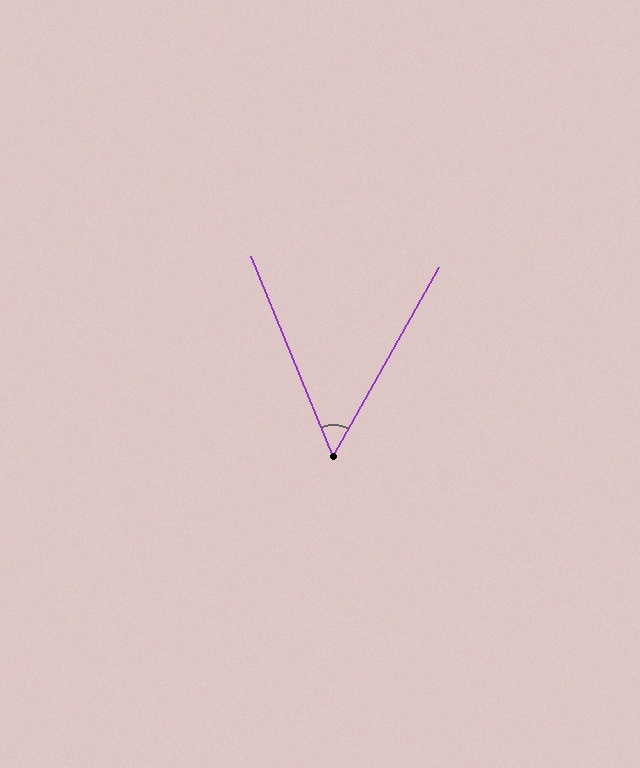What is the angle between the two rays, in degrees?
Approximately 52 degrees.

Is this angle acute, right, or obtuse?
It is acute.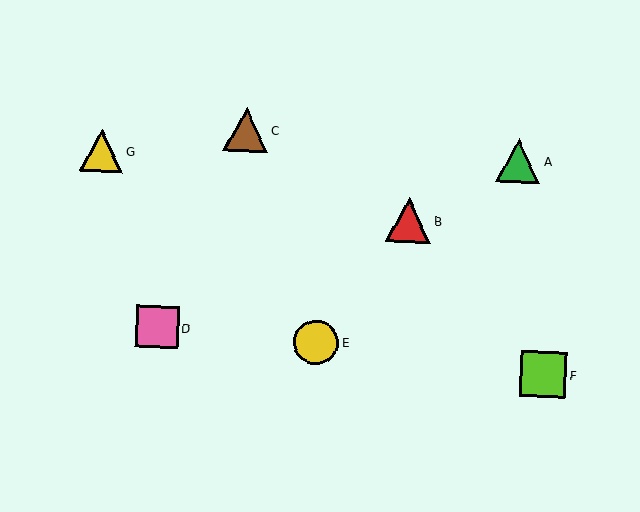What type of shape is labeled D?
Shape D is a pink square.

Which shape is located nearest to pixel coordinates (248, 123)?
The brown triangle (labeled C) at (246, 130) is nearest to that location.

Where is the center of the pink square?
The center of the pink square is at (158, 327).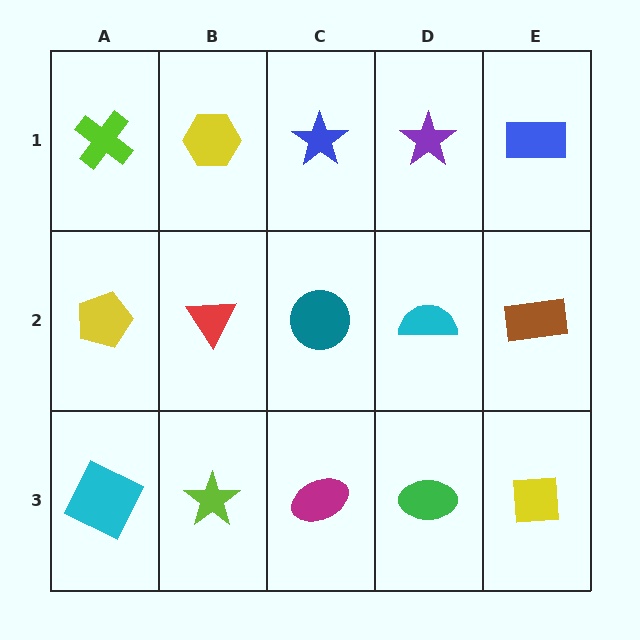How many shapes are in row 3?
5 shapes.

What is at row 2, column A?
A yellow pentagon.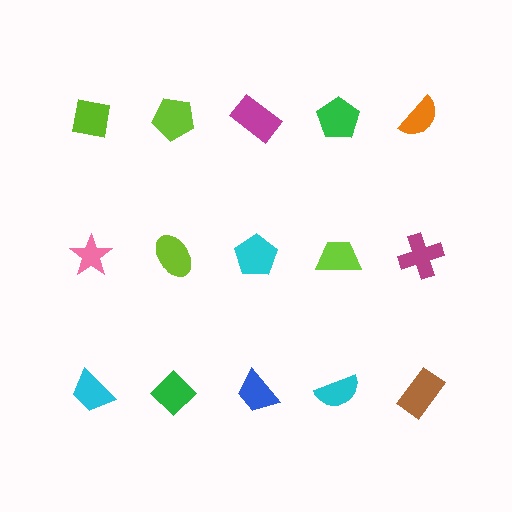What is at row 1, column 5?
An orange semicircle.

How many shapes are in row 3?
5 shapes.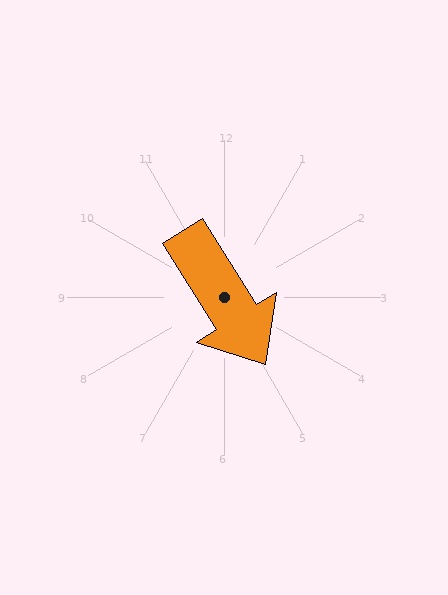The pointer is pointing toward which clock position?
Roughly 5 o'clock.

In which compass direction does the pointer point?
Southeast.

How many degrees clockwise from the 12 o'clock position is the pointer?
Approximately 148 degrees.